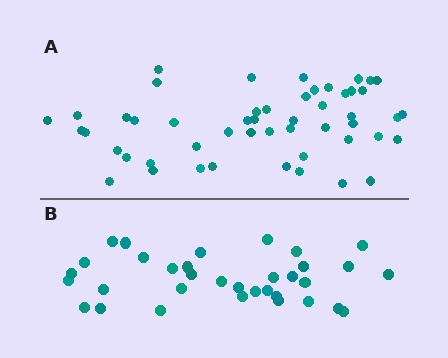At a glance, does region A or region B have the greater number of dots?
Region A (the top region) has more dots.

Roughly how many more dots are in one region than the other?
Region A has approximately 15 more dots than region B.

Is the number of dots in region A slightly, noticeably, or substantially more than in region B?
Region A has substantially more. The ratio is roughly 1.5 to 1.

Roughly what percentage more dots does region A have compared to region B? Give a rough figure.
About 50% more.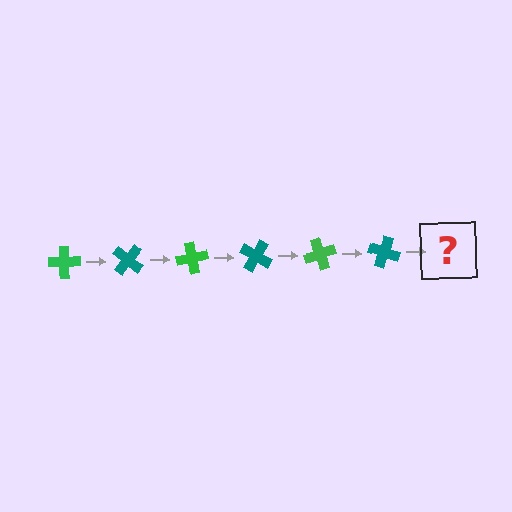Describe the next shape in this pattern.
It should be a green cross, rotated 240 degrees from the start.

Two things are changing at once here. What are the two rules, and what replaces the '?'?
The two rules are that it rotates 40 degrees each step and the color cycles through green and teal. The '?' should be a green cross, rotated 240 degrees from the start.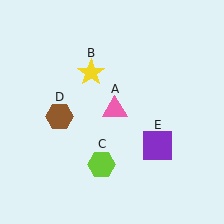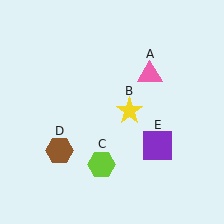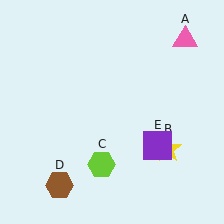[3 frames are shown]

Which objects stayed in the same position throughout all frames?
Lime hexagon (object C) and purple square (object E) remained stationary.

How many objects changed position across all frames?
3 objects changed position: pink triangle (object A), yellow star (object B), brown hexagon (object D).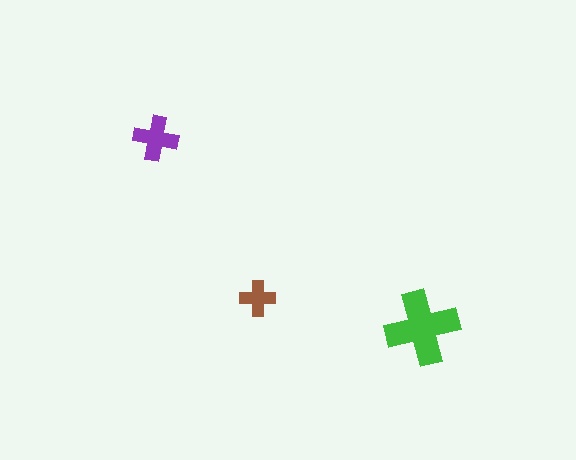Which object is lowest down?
The green cross is bottommost.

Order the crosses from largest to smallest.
the green one, the purple one, the brown one.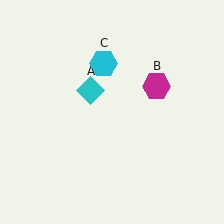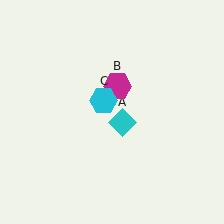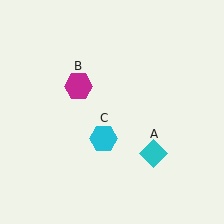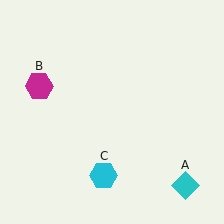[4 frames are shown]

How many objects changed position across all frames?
3 objects changed position: cyan diamond (object A), magenta hexagon (object B), cyan hexagon (object C).